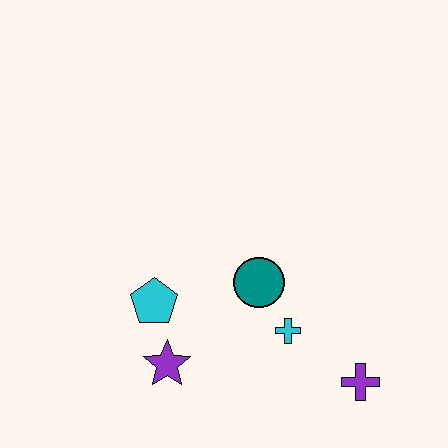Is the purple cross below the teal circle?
Yes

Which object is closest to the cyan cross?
The teal circle is closest to the cyan cross.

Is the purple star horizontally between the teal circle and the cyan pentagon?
Yes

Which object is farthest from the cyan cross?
The cyan pentagon is farthest from the cyan cross.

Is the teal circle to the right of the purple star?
Yes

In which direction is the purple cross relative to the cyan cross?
The purple cross is to the right of the cyan cross.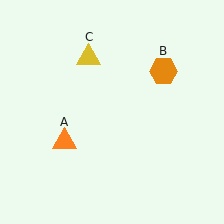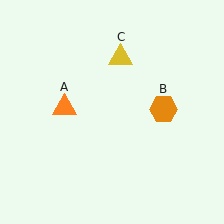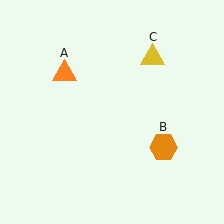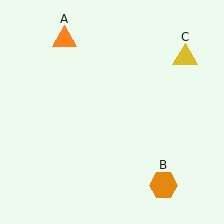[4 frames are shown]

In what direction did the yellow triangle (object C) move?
The yellow triangle (object C) moved right.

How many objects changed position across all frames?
3 objects changed position: orange triangle (object A), orange hexagon (object B), yellow triangle (object C).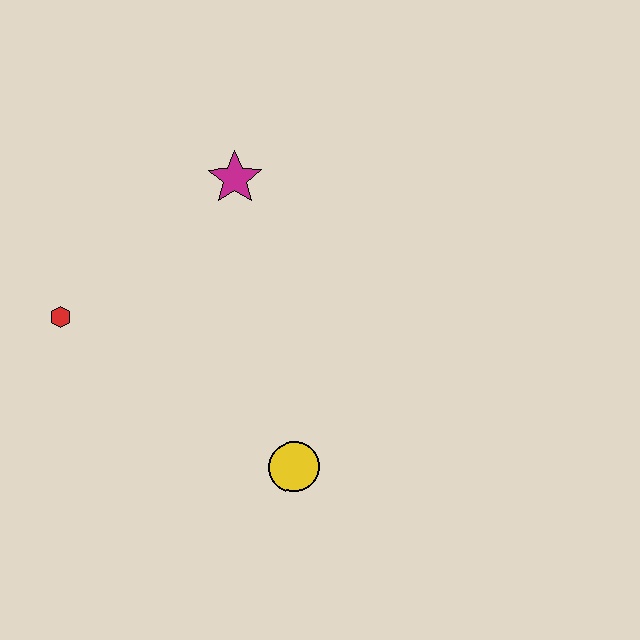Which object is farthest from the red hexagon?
The yellow circle is farthest from the red hexagon.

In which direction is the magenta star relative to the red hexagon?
The magenta star is to the right of the red hexagon.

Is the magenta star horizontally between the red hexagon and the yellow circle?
Yes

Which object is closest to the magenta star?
The red hexagon is closest to the magenta star.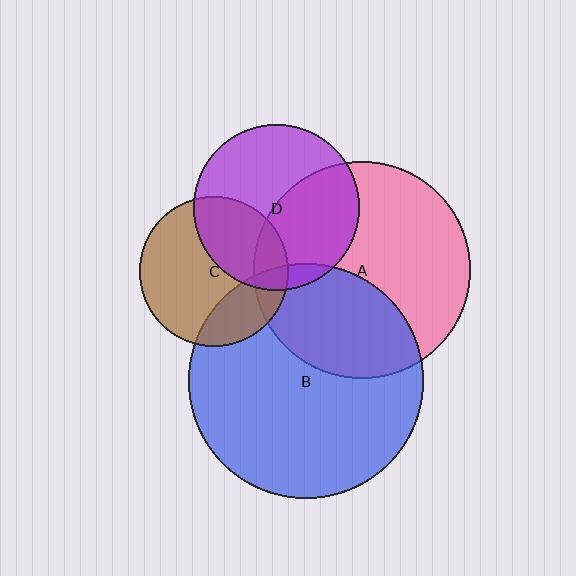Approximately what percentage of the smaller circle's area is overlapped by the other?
Approximately 35%.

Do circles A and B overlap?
Yes.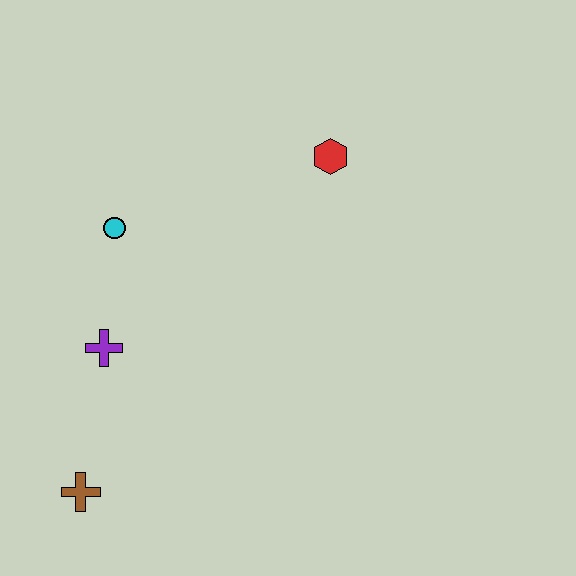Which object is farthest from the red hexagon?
The brown cross is farthest from the red hexagon.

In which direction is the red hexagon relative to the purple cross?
The red hexagon is to the right of the purple cross.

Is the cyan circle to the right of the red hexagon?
No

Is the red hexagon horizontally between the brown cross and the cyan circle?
No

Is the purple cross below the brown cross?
No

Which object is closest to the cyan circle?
The purple cross is closest to the cyan circle.